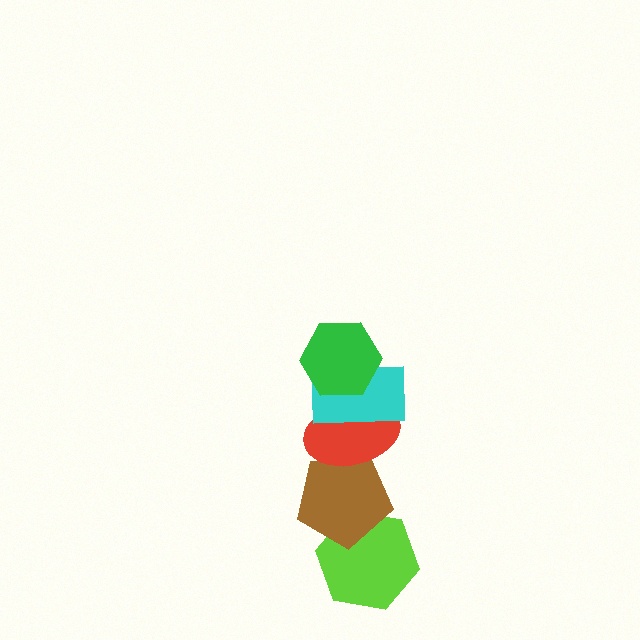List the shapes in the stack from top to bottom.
From top to bottom: the green hexagon, the cyan rectangle, the red ellipse, the brown pentagon, the lime hexagon.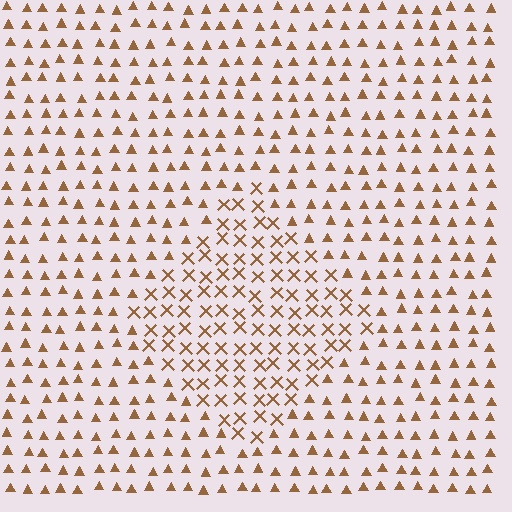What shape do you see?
I see a diamond.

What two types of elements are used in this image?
The image uses X marks inside the diamond region and triangles outside it.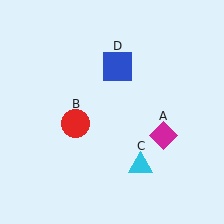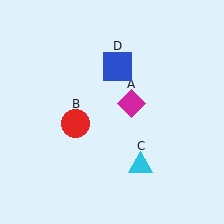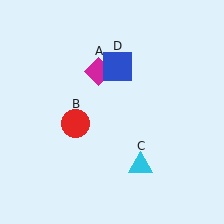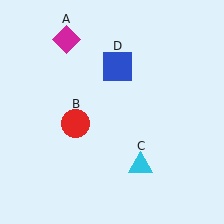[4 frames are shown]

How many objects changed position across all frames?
1 object changed position: magenta diamond (object A).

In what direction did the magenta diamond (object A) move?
The magenta diamond (object A) moved up and to the left.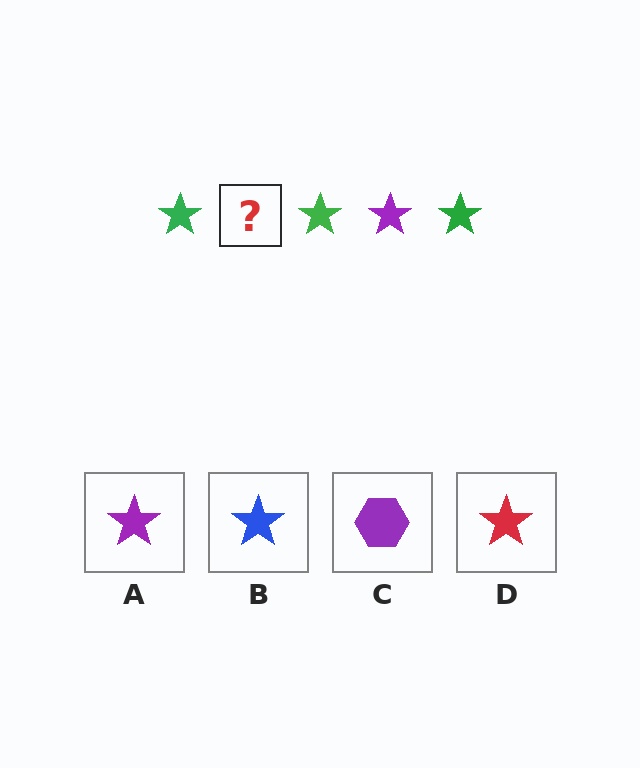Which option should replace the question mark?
Option A.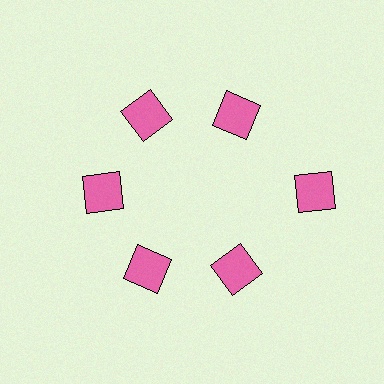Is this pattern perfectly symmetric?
No. The 6 pink squares are arranged in a ring, but one element near the 3 o'clock position is pushed outward from the center, breaking the 6-fold rotational symmetry.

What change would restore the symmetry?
The symmetry would be restored by moving it inward, back onto the ring so that all 6 squares sit at equal angles and equal distance from the center.